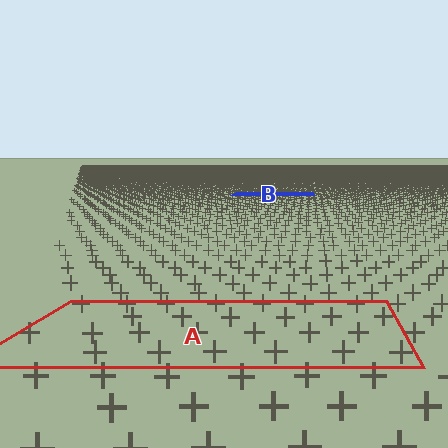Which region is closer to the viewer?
Region A is closer. The texture elements there are larger and more spread out.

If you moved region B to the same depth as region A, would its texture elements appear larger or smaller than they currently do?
They would appear larger. At a closer depth, the same texture elements are projected at a bigger on-screen size.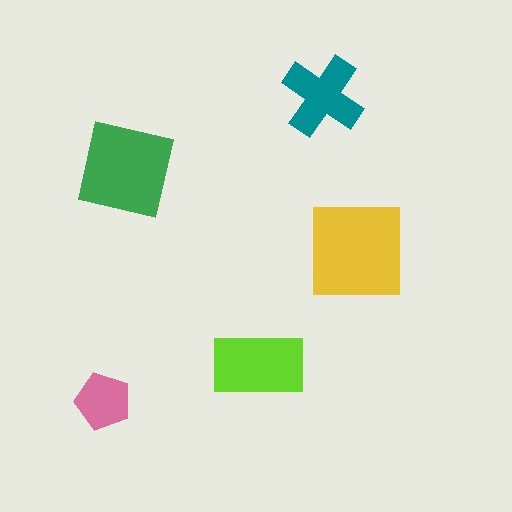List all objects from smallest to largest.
The pink pentagon, the teal cross, the lime rectangle, the green square, the yellow square.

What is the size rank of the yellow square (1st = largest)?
1st.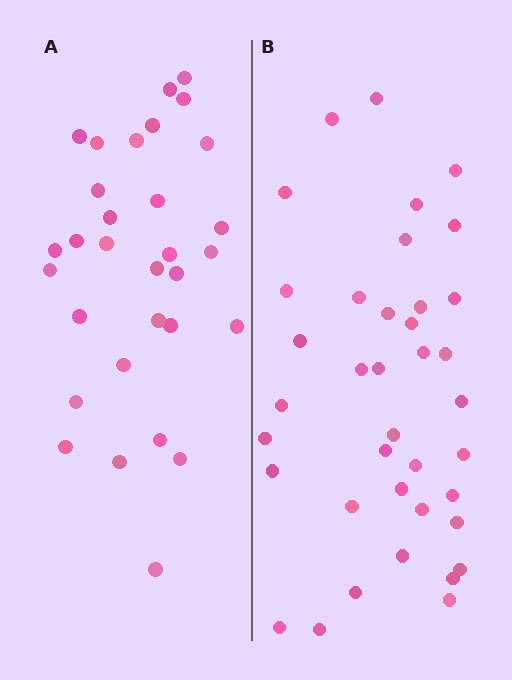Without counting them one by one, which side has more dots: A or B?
Region B (the right region) has more dots.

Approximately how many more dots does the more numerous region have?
Region B has roughly 8 or so more dots than region A.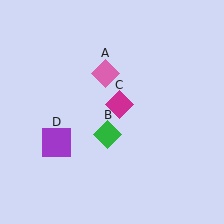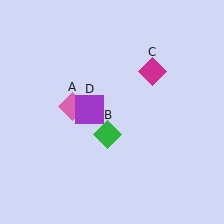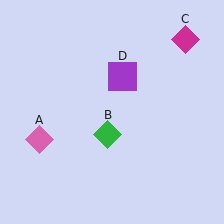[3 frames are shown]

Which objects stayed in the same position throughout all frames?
Green diamond (object B) remained stationary.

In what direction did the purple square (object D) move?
The purple square (object D) moved up and to the right.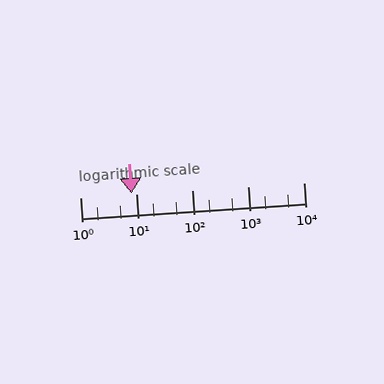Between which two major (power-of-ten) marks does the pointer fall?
The pointer is between 1 and 10.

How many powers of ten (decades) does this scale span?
The scale spans 4 decades, from 1 to 10000.